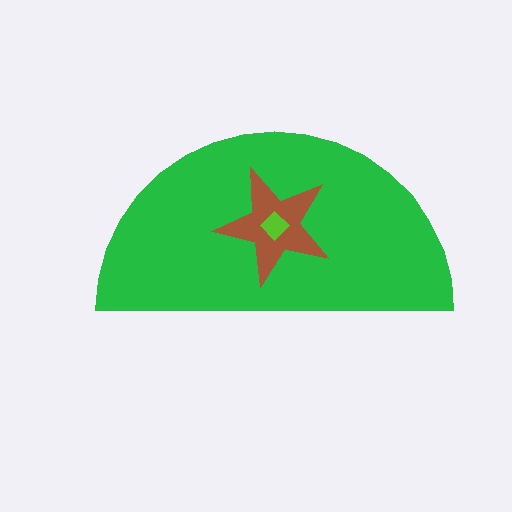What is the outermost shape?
The green semicircle.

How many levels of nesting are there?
3.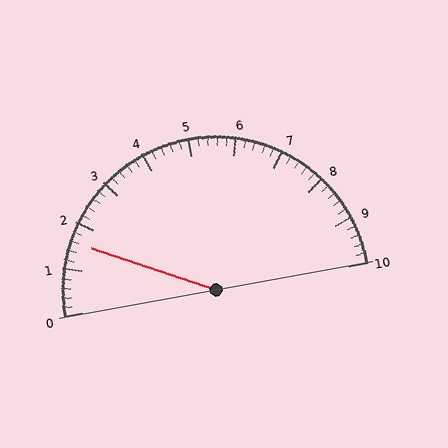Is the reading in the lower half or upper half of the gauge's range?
The reading is in the lower half of the range (0 to 10).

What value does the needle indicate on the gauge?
The needle indicates approximately 1.6.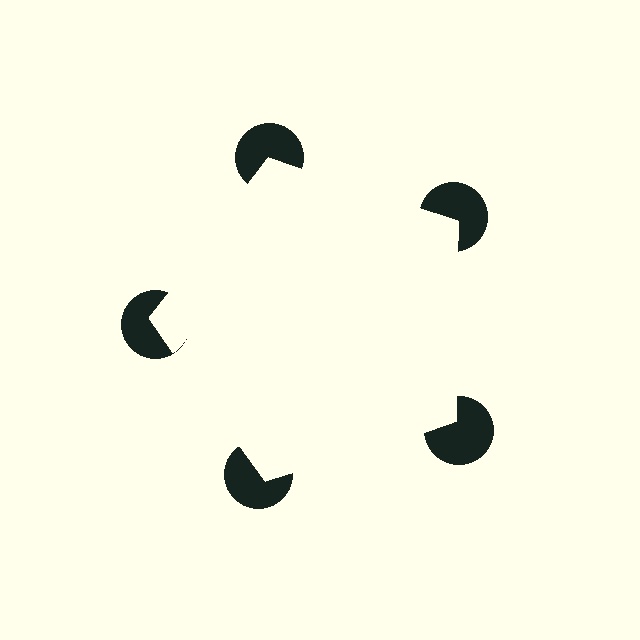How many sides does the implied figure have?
5 sides.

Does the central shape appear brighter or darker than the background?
It typically appears slightly brighter than the background, even though no actual brightness change is drawn.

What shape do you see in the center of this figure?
An illusory pentagon — its edges are inferred from the aligned wedge cuts in the pac-man discs, not physically drawn.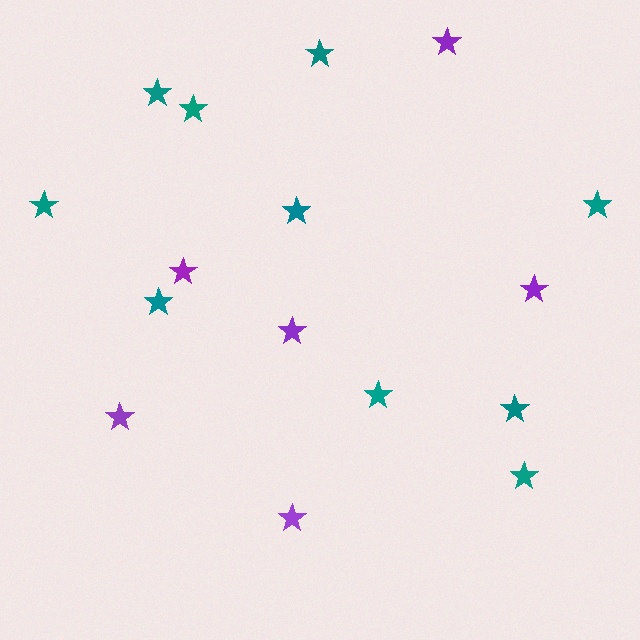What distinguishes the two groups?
There are 2 groups: one group of teal stars (10) and one group of purple stars (6).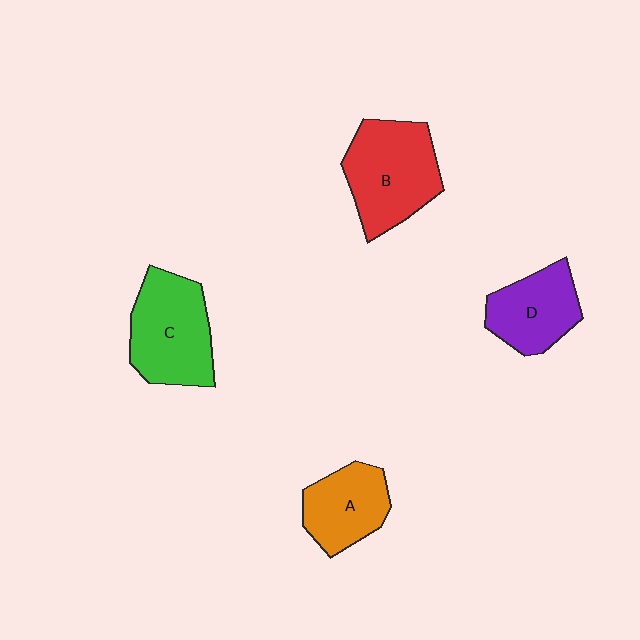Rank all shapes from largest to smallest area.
From largest to smallest: B (red), C (green), D (purple), A (orange).